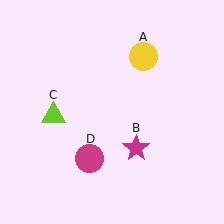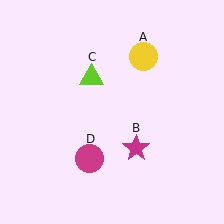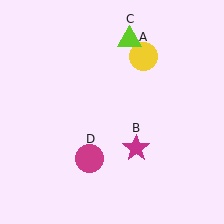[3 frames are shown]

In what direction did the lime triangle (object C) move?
The lime triangle (object C) moved up and to the right.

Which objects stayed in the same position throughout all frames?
Yellow circle (object A) and magenta star (object B) and magenta circle (object D) remained stationary.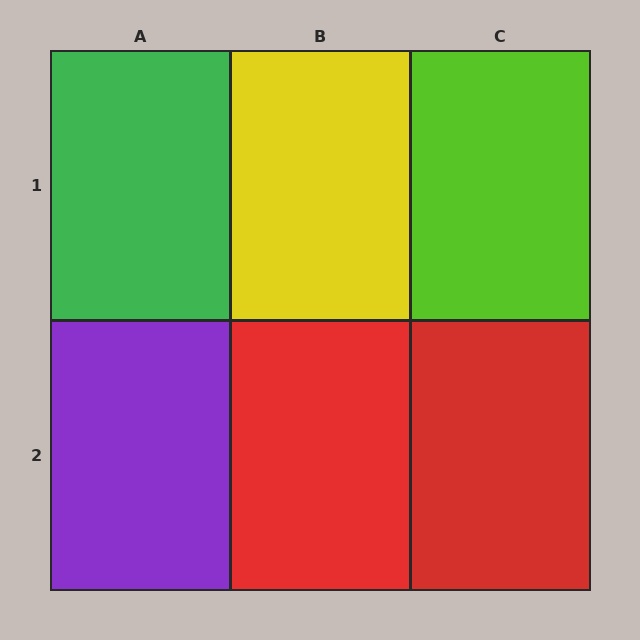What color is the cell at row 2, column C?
Red.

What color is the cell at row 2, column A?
Purple.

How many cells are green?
1 cell is green.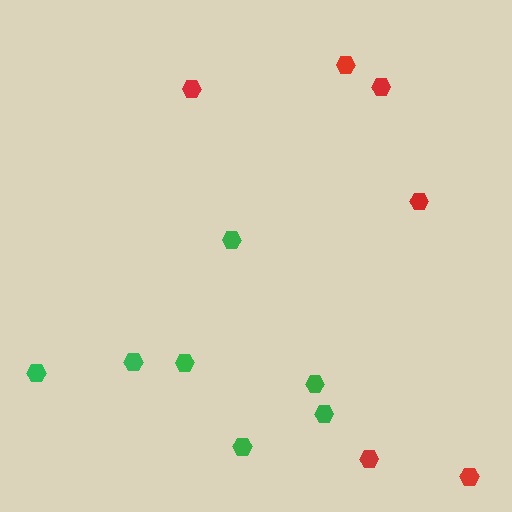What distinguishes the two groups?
There are 2 groups: one group of red hexagons (6) and one group of green hexagons (7).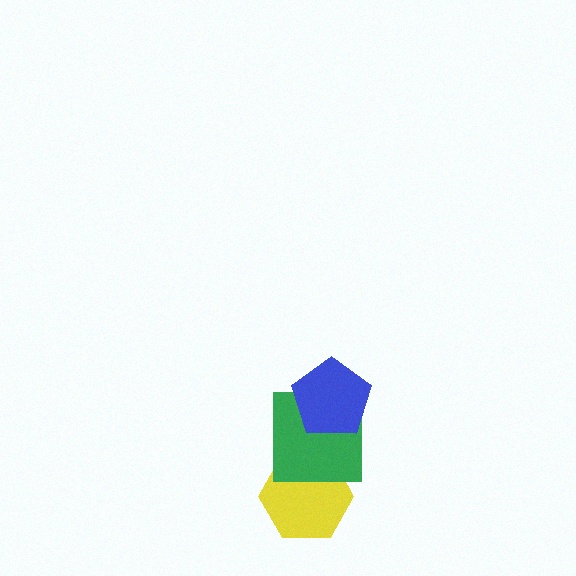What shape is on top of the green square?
The blue pentagon is on top of the green square.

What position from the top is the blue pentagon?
The blue pentagon is 1st from the top.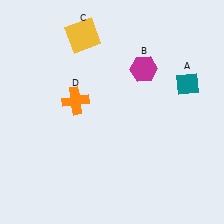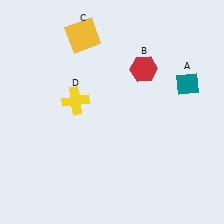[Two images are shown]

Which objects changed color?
B changed from magenta to red. D changed from orange to yellow.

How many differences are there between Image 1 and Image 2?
There are 2 differences between the two images.